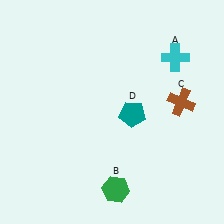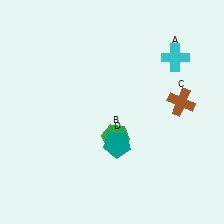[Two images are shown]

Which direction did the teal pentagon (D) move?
The teal pentagon (D) moved down.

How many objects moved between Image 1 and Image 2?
2 objects moved between the two images.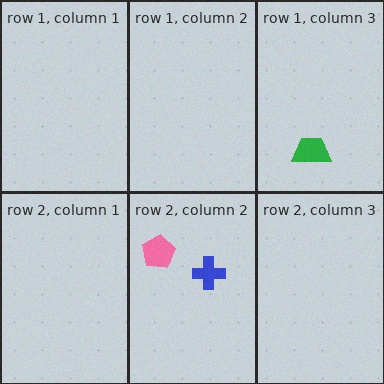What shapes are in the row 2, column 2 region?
The pink pentagon, the blue cross.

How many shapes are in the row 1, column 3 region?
1.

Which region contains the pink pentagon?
The row 2, column 2 region.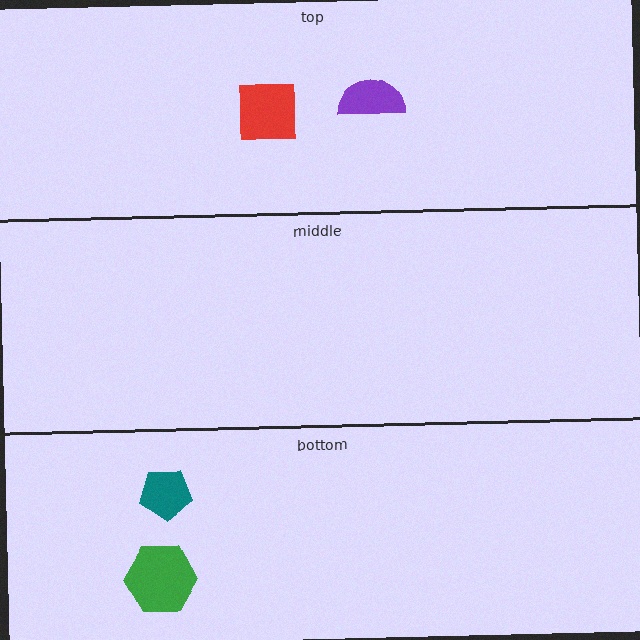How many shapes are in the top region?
2.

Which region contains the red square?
The top region.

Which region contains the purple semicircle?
The top region.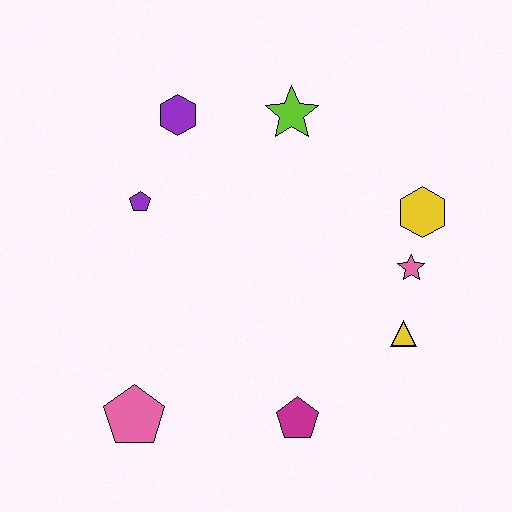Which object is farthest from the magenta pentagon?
The purple hexagon is farthest from the magenta pentagon.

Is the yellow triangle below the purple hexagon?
Yes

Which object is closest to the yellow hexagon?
The pink star is closest to the yellow hexagon.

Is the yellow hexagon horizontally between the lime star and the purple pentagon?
No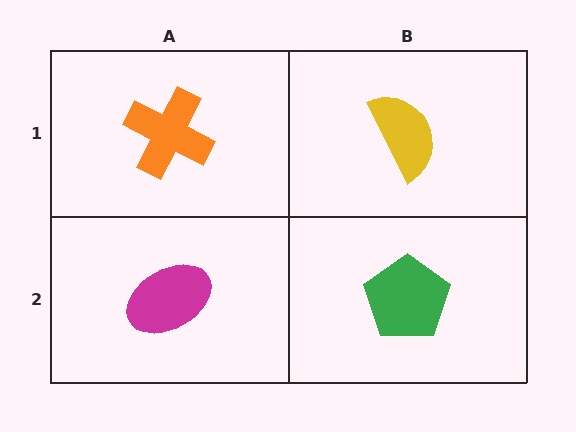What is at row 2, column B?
A green pentagon.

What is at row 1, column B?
A yellow semicircle.